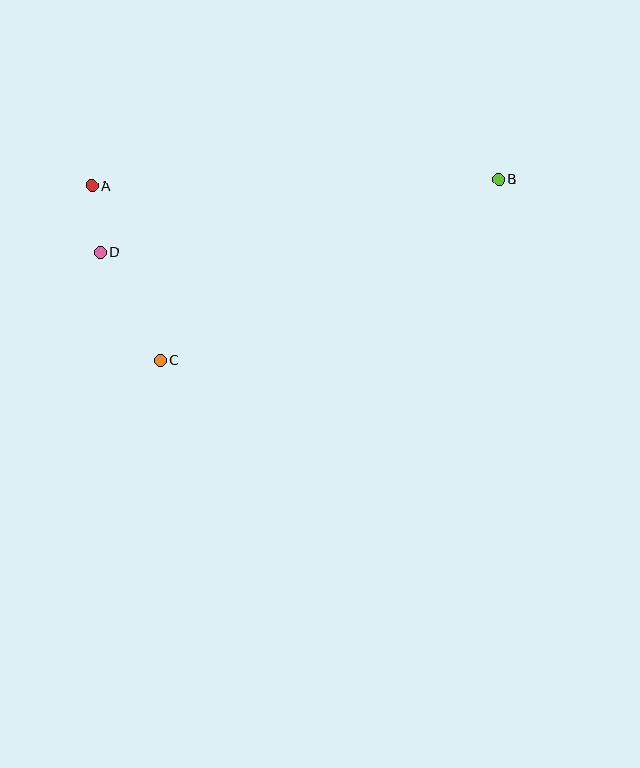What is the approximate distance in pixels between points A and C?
The distance between A and C is approximately 188 pixels.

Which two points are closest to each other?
Points A and D are closest to each other.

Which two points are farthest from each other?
Points A and B are farthest from each other.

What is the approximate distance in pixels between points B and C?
The distance between B and C is approximately 384 pixels.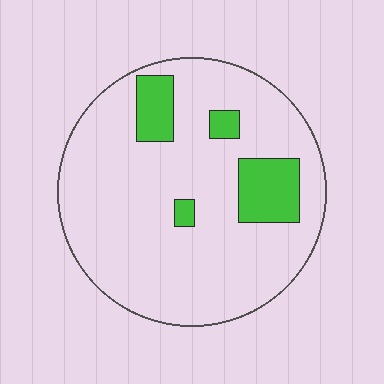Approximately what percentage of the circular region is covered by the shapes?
Approximately 15%.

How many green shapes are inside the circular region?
4.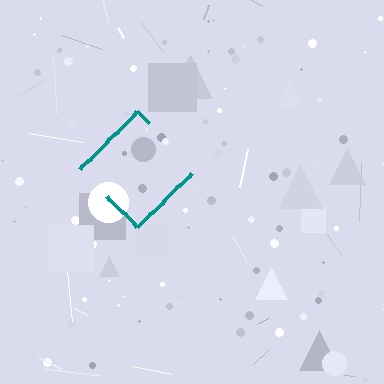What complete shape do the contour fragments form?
The contour fragments form a diamond.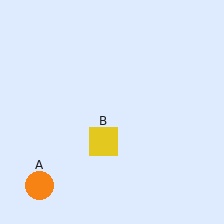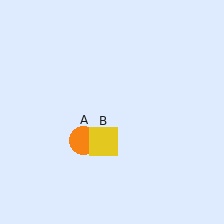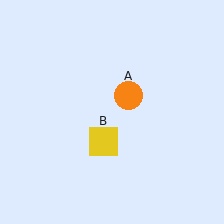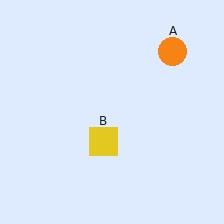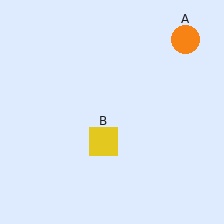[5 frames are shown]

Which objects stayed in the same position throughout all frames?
Yellow square (object B) remained stationary.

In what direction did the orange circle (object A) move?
The orange circle (object A) moved up and to the right.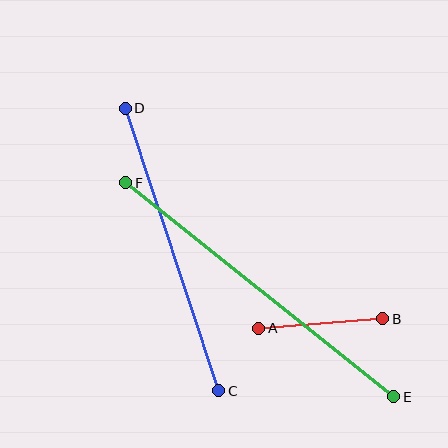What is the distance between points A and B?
The distance is approximately 124 pixels.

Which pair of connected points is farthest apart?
Points E and F are farthest apart.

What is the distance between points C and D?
The distance is approximately 297 pixels.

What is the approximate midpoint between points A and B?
The midpoint is at approximately (321, 324) pixels.